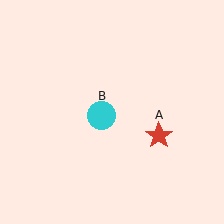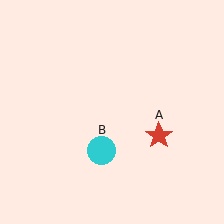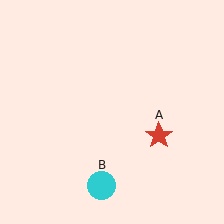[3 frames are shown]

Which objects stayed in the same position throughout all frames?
Red star (object A) remained stationary.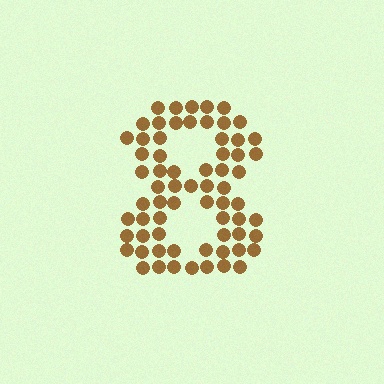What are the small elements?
The small elements are circles.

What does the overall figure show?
The overall figure shows the digit 8.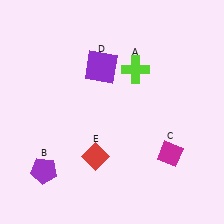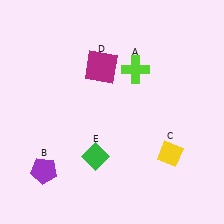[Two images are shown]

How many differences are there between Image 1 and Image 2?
There are 3 differences between the two images.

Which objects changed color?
C changed from magenta to yellow. D changed from purple to magenta. E changed from red to green.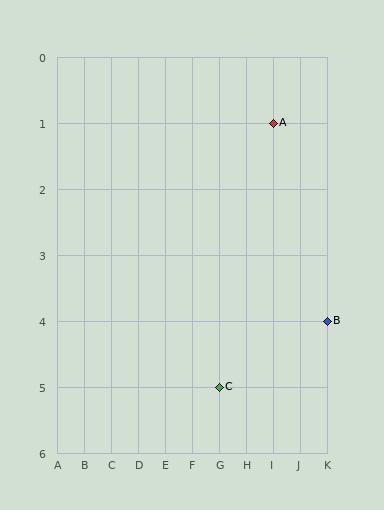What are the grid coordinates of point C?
Point C is at grid coordinates (G, 5).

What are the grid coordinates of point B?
Point B is at grid coordinates (K, 4).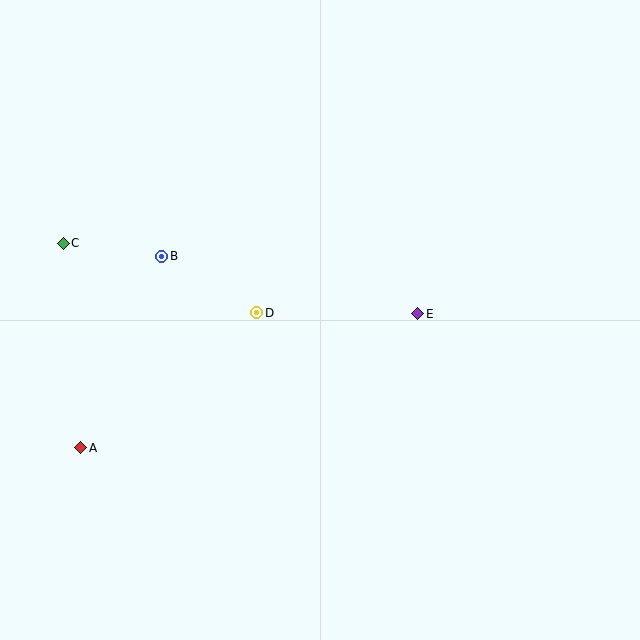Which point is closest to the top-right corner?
Point E is closest to the top-right corner.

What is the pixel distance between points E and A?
The distance between E and A is 362 pixels.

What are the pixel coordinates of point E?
Point E is at (418, 314).